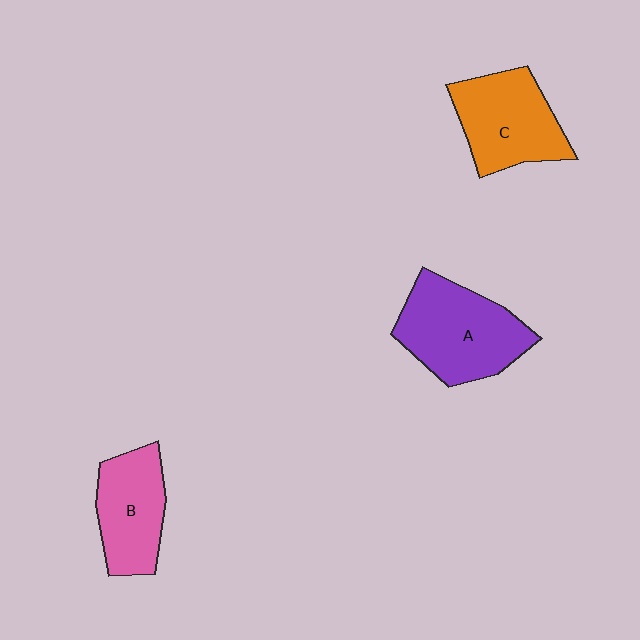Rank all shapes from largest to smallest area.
From largest to smallest: A (purple), C (orange), B (pink).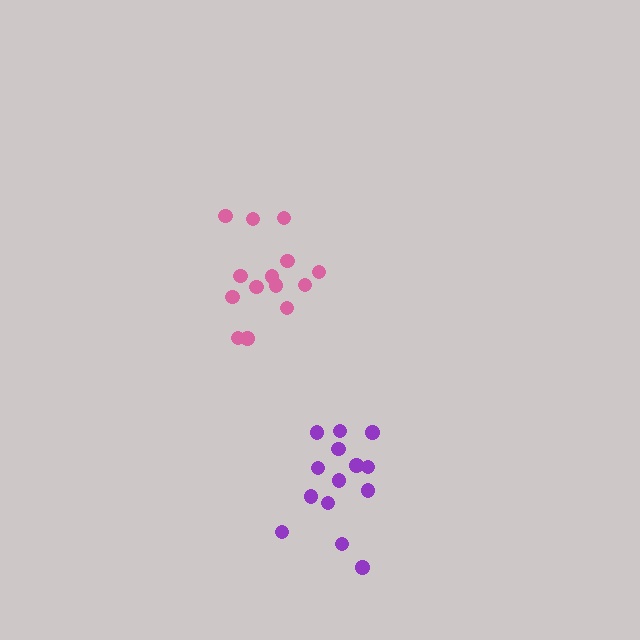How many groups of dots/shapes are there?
There are 2 groups.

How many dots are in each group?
Group 1: 14 dots, Group 2: 14 dots (28 total).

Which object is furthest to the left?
The pink cluster is leftmost.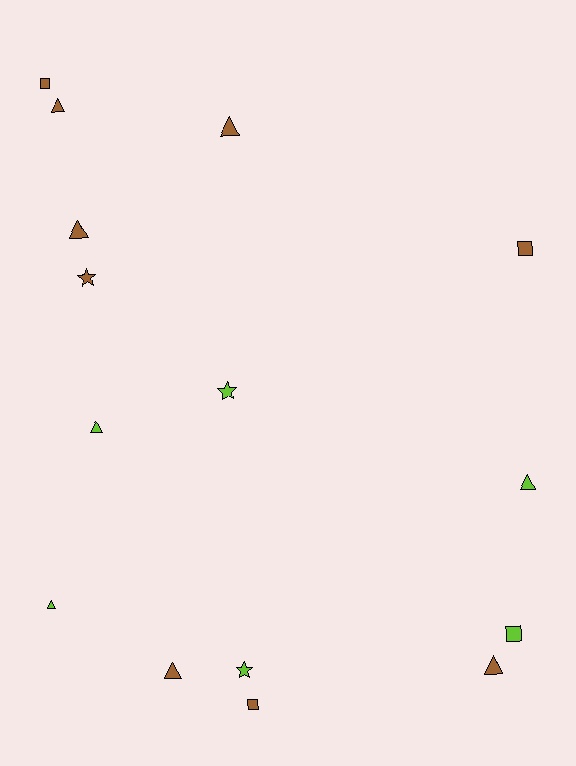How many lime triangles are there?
There are 3 lime triangles.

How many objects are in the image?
There are 15 objects.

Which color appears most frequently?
Brown, with 9 objects.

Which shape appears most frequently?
Triangle, with 8 objects.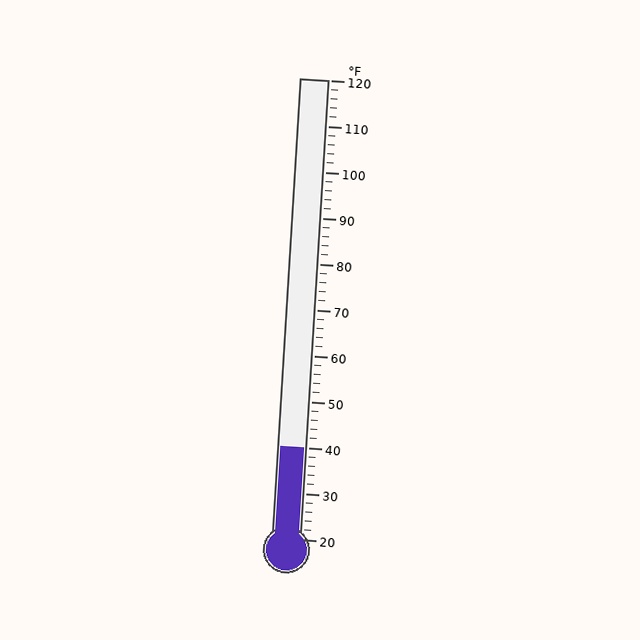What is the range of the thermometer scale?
The thermometer scale ranges from 20°F to 120°F.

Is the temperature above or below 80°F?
The temperature is below 80°F.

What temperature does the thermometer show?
The thermometer shows approximately 40°F.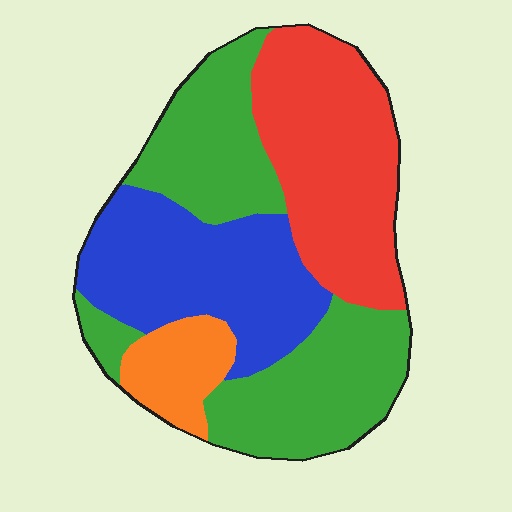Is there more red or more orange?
Red.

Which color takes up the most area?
Green, at roughly 40%.